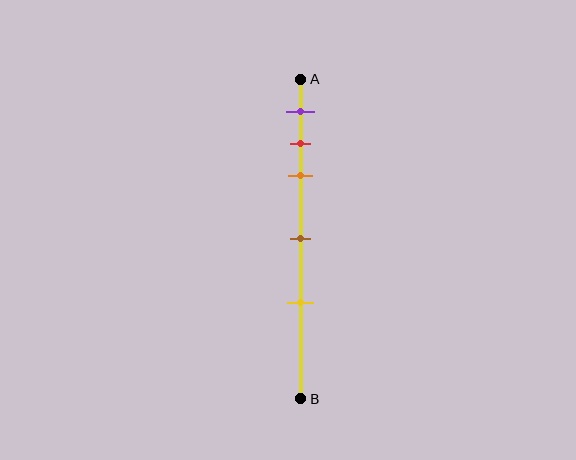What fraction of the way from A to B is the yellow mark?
The yellow mark is approximately 70% (0.7) of the way from A to B.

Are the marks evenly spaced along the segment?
No, the marks are not evenly spaced.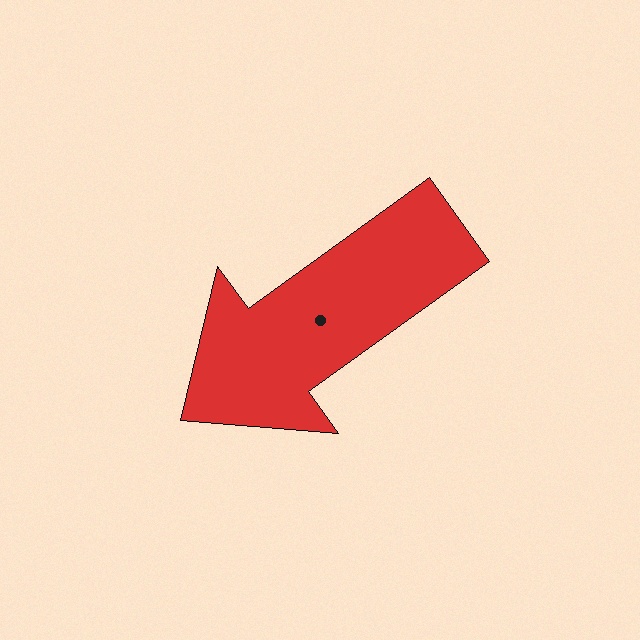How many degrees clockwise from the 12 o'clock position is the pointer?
Approximately 234 degrees.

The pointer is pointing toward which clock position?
Roughly 8 o'clock.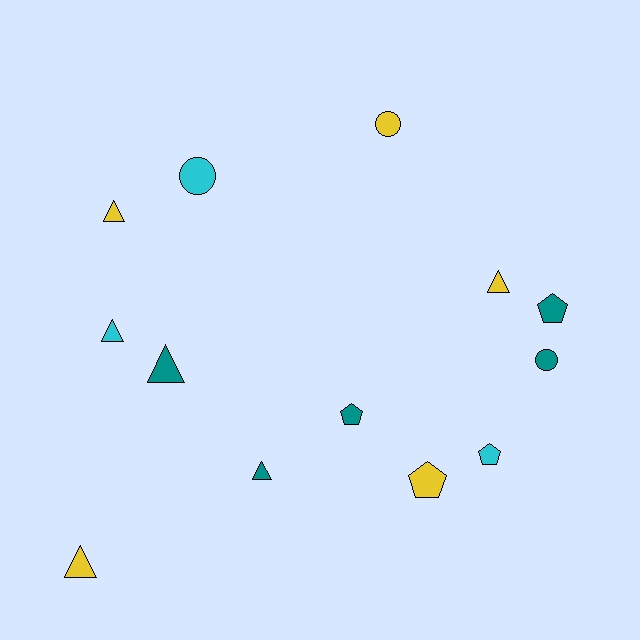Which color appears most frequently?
Yellow, with 5 objects.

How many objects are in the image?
There are 13 objects.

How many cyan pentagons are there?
There is 1 cyan pentagon.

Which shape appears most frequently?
Triangle, with 6 objects.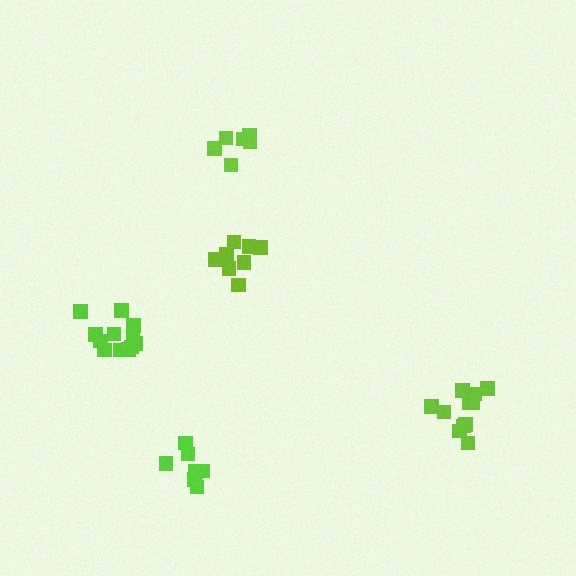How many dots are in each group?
Group 1: 11 dots, Group 2: 6 dots, Group 3: 12 dots, Group 4: 8 dots, Group 5: 7 dots (44 total).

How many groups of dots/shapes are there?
There are 5 groups.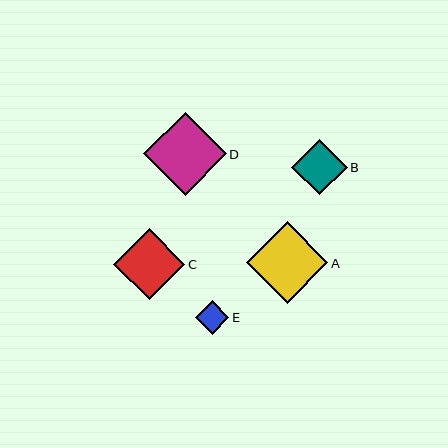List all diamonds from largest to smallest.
From largest to smallest: D, A, C, B, E.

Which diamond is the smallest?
Diamond E is the smallest with a size of approximately 34 pixels.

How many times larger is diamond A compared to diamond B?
Diamond A is approximately 1.5 times the size of diamond B.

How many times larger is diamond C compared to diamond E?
Diamond C is approximately 2.1 times the size of diamond E.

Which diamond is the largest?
Diamond D is the largest with a size of approximately 83 pixels.